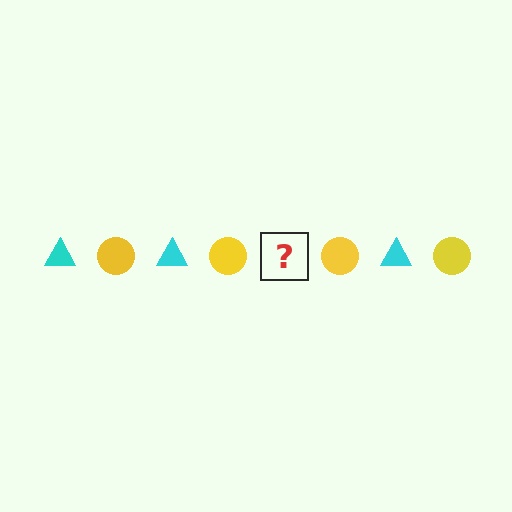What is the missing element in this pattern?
The missing element is a cyan triangle.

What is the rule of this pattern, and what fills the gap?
The rule is that the pattern alternates between cyan triangle and yellow circle. The gap should be filled with a cyan triangle.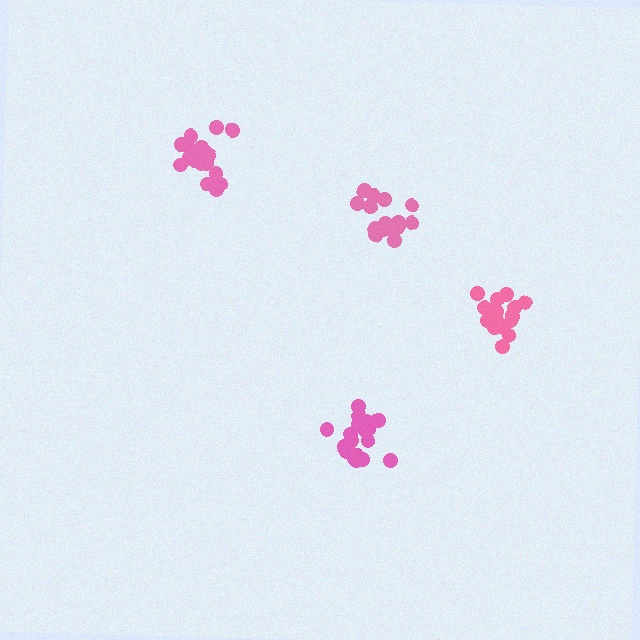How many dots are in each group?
Group 1: 19 dots, Group 2: 18 dots, Group 3: 20 dots, Group 4: 17 dots (74 total).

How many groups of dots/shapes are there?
There are 4 groups.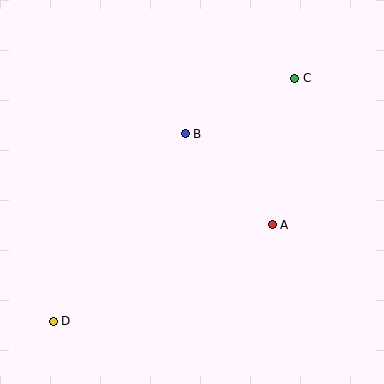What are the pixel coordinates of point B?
Point B is at (185, 134).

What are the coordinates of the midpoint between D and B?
The midpoint between D and B is at (119, 228).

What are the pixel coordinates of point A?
Point A is at (272, 225).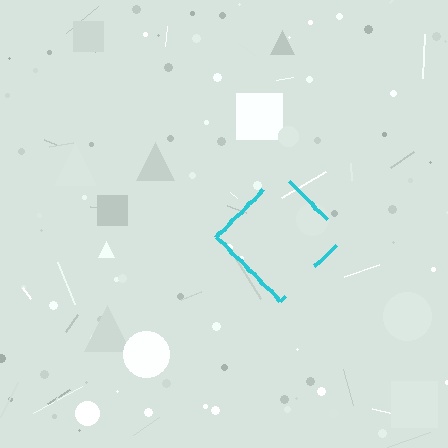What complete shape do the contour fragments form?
The contour fragments form a diamond.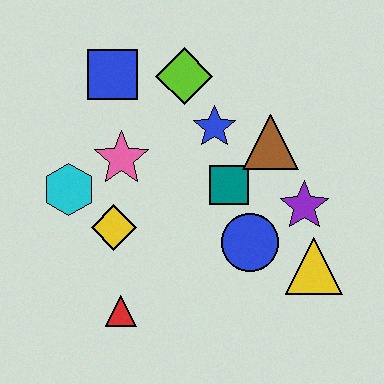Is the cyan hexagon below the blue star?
Yes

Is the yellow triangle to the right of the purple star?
Yes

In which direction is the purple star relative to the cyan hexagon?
The purple star is to the right of the cyan hexagon.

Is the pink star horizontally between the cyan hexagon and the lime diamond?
Yes